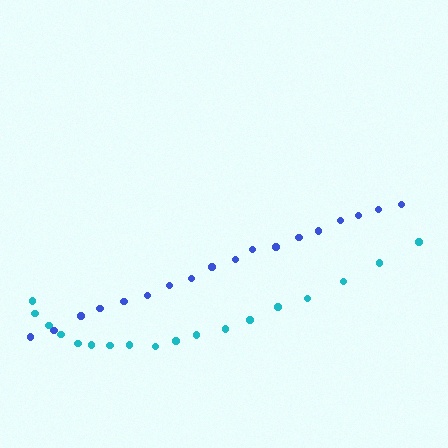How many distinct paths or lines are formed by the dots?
There are 2 distinct paths.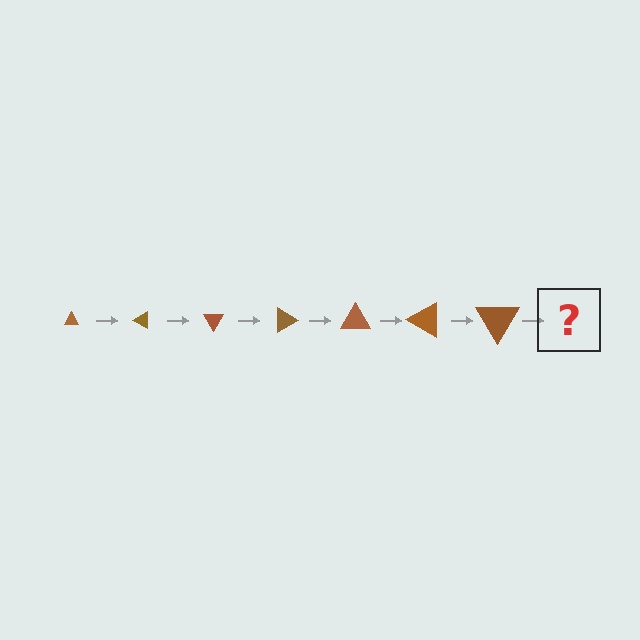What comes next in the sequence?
The next element should be a triangle, larger than the previous one and rotated 210 degrees from the start.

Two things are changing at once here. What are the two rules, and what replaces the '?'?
The two rules are that the triangle grows larger each step and it rotates 30 degrees each step. The '?' should be a triangle, larger than the previous one and rotated 210 degrees from the start.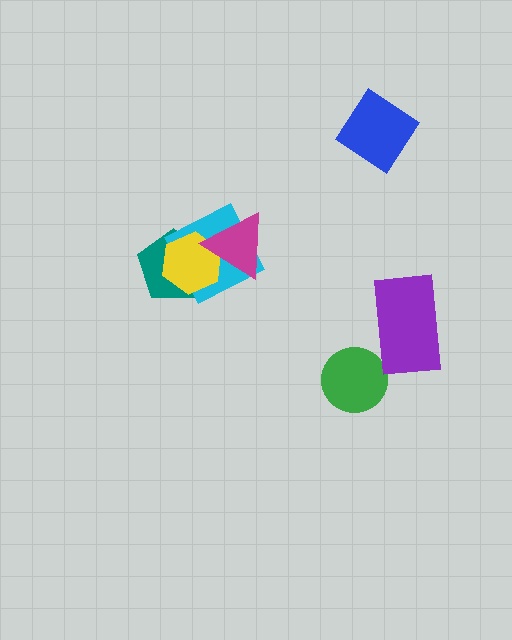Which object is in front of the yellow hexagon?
The magenta triangle is in front of the yellow hexagon.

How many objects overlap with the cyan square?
3 objects overlap with the cyan square.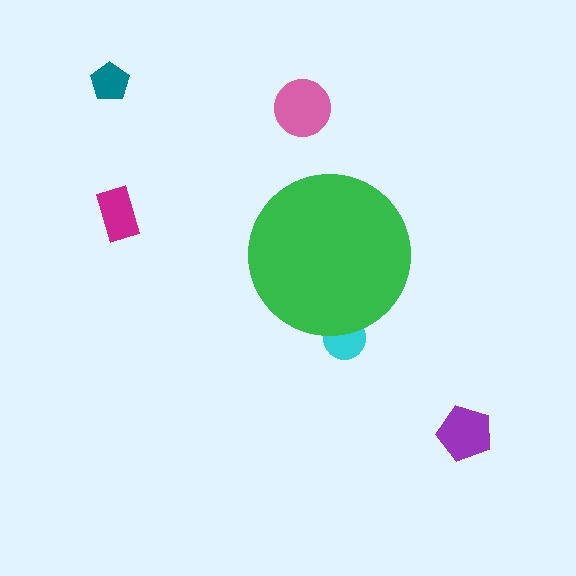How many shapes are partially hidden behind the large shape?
1 shape is partially hidden.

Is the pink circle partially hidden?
No, the pink circle is fully visible.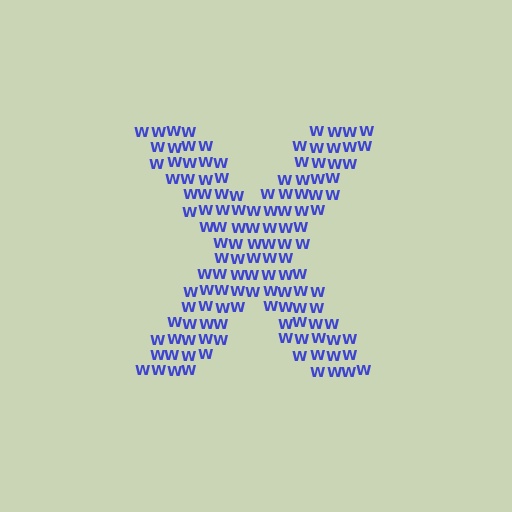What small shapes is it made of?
It is made of small letter W's.